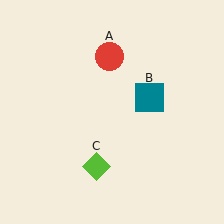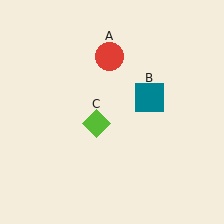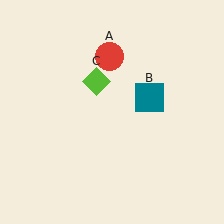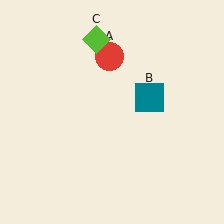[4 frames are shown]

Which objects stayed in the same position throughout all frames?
Red circle (object A) and teal square (object B) remained stationary.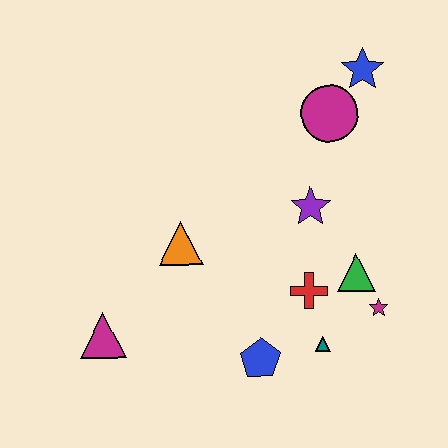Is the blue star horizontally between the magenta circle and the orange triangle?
No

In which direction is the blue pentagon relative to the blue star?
The blue pentagon is below the blue star.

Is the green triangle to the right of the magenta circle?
Yes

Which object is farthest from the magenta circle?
The magenta triangle is farthest from the magenta circle.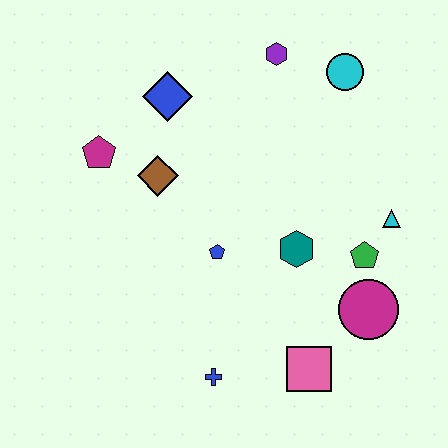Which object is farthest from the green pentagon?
The magenta pentagon is farthest from the green pentagon.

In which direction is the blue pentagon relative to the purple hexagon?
The blue pentagon is below the purple hexagon.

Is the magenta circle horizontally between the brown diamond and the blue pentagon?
No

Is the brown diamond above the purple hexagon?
No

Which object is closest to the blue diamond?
The brown diamond is closest to the blue diamond.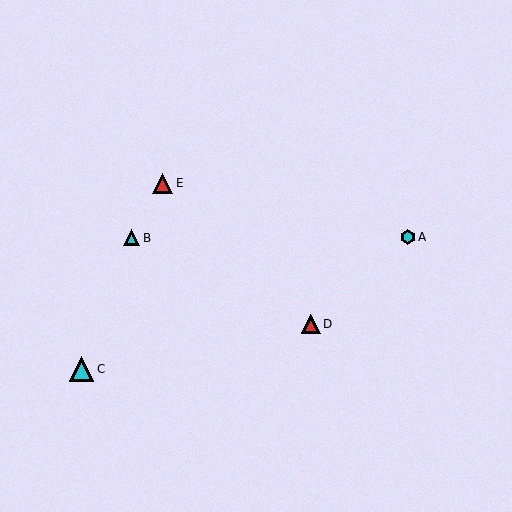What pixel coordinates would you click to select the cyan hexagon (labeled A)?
Click at (408, 237) to select the cyan hexagon A.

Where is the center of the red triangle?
The center of the red triangle is at (311, 324).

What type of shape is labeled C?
Shape C is a cyan triangle.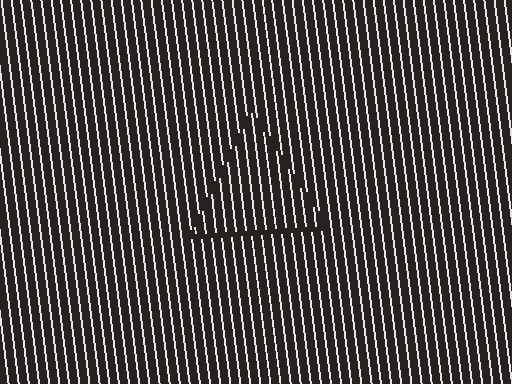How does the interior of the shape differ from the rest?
The interior of the shape contains the same grating, shifted by half a period — the contour is defined by the phase discontinuity where line-ends from the inner and outer gratings abut.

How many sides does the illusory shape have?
3 sides — the line-ends trace a triangle.